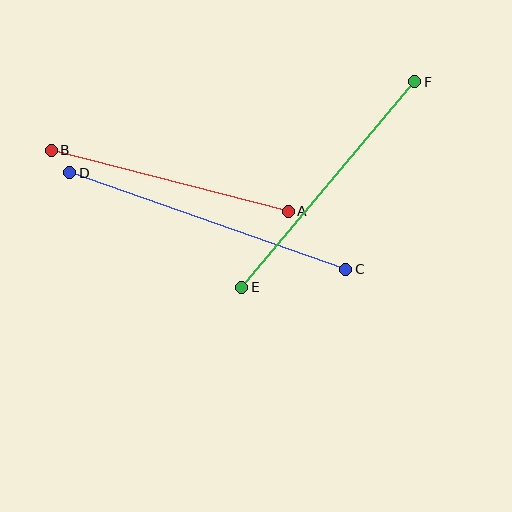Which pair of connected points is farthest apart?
Points C and D are farthest apart.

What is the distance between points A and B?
The distance is approximately 245 pixels.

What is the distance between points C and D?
The distance is approximately 293 pixels.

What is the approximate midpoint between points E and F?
The midpoint is at approximately (328, 184) pixels.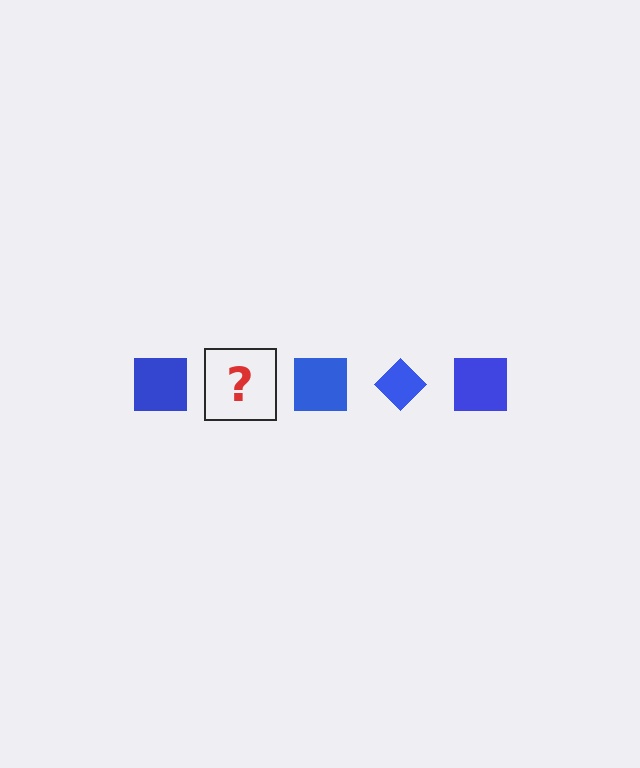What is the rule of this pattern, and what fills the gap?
The rule is that the pattern cycles through square, diamond shapes in blue. The gap should be filled with a blue diamond.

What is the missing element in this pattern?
The missing element is a blue diamond.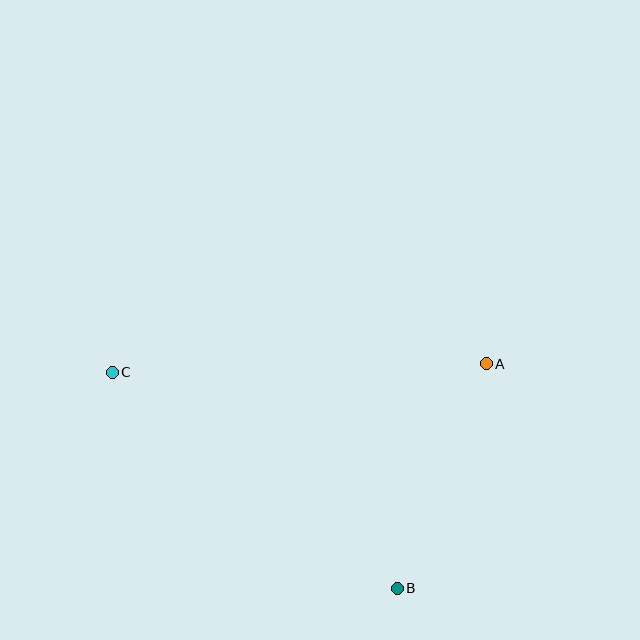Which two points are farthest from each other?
Points A and C are farthest from each other.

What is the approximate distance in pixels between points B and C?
The distance between B and C is approximately 357 pixels.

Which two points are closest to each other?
Points A and B are closest to each other.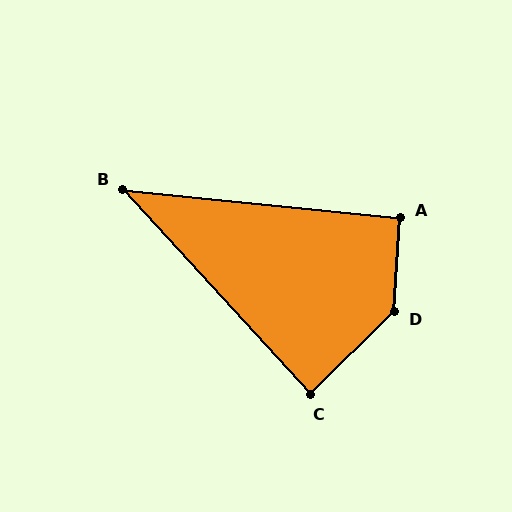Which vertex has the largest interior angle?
D, at approximately 138 degrees.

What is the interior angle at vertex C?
Approximately 88 degrees (approximately right).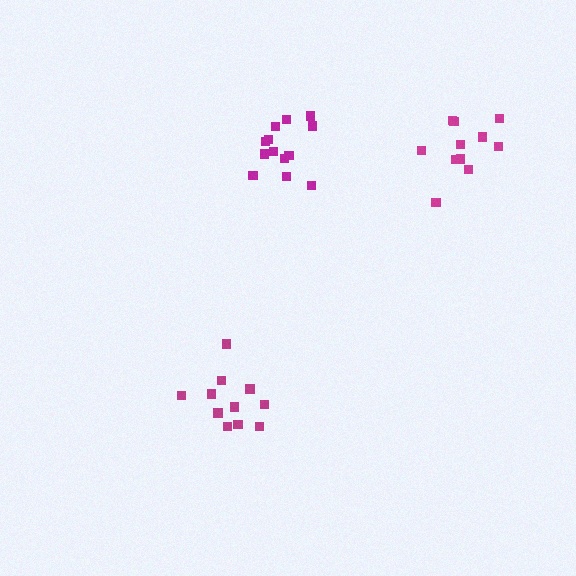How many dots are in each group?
Group 1: 11 dots, Group 2: 13 dots, Group 3: 11 dots (35 total).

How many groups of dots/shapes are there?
There are 3 groups.